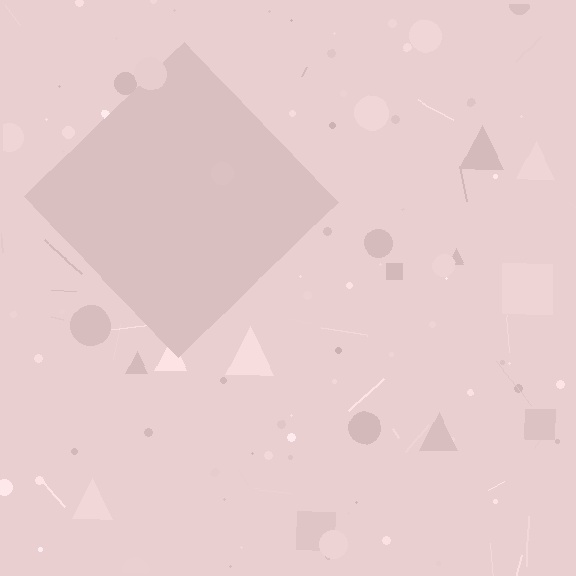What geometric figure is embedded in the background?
A diamond is embedded in the background.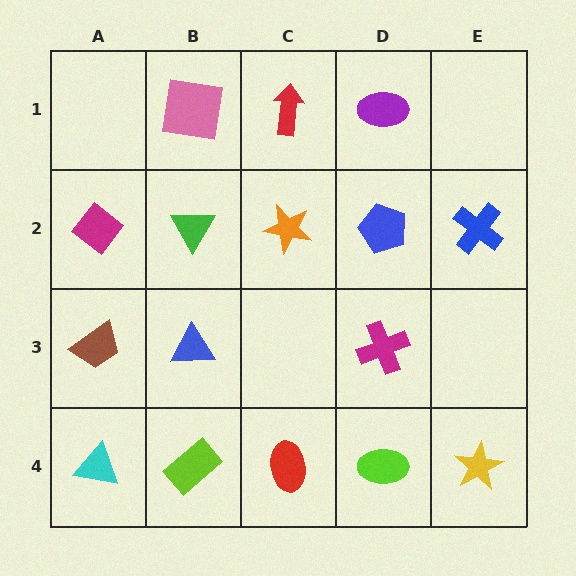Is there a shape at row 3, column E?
No, that cell is empty.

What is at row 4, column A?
A cyan triangle.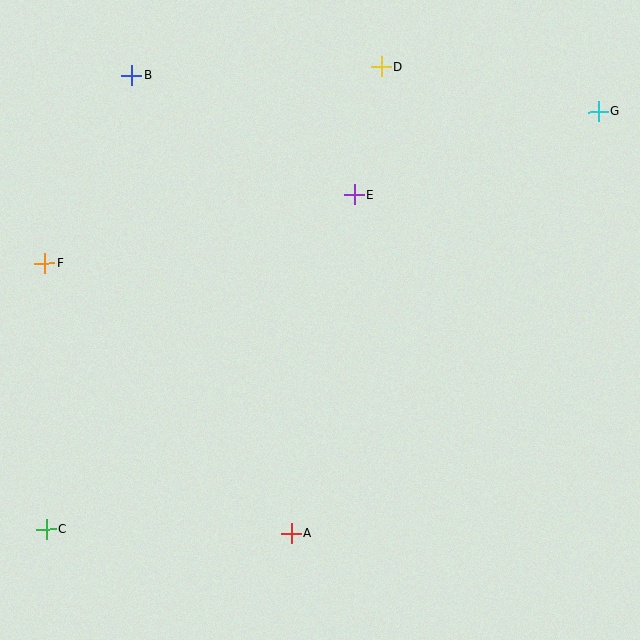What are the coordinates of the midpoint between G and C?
The midpoint between G and C is at (322, 321).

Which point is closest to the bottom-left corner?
Point C is closest to the bottom-left corner.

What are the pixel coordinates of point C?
Point C is at (47, 529).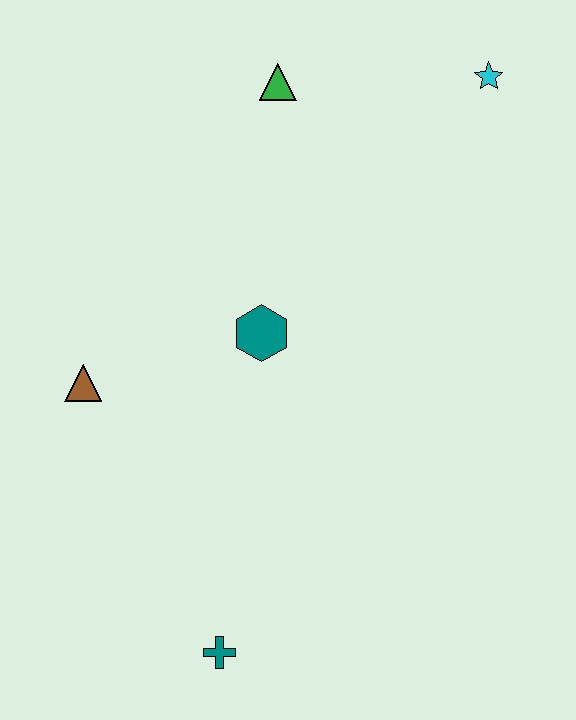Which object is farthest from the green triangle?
The teal cross is farthest from the green triangle.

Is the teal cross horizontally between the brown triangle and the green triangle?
Yes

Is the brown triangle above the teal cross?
Yes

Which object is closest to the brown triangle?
The teal hexagon is closest to the brown triangle.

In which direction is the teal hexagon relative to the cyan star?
The teal hexagon is below the cyan star.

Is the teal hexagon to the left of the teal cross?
No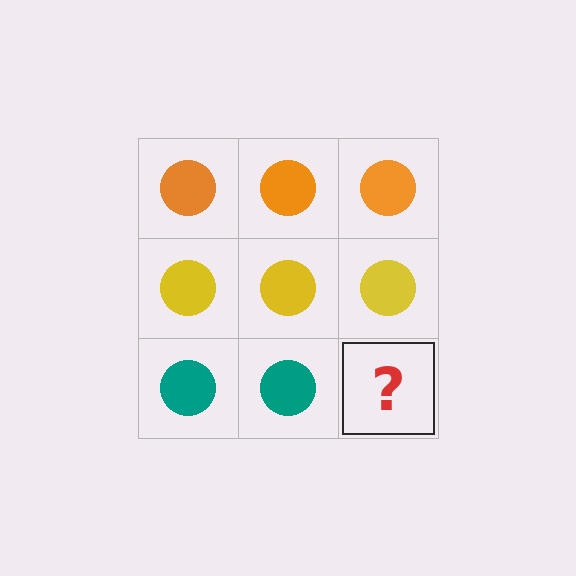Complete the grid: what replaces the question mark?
The question mark should be replaced with a teal circle.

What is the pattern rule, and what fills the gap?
The rule is that each row has a consistent color. The gap should be filled with a teal circle.